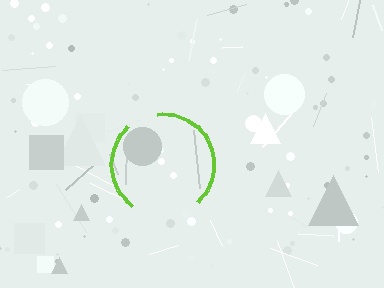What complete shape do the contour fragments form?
The contour fragments form a circle.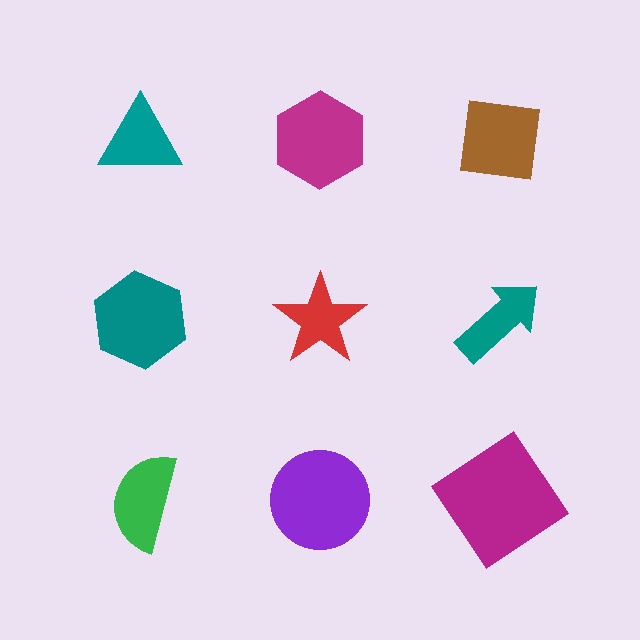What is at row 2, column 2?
A red star.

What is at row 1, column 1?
A teal triangle.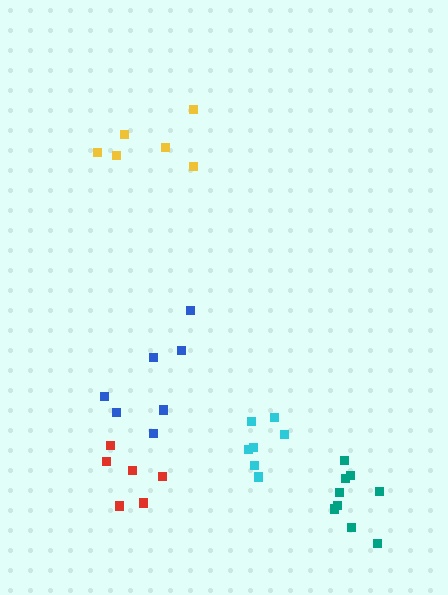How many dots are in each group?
Group 1: 6 dots, Group 2: 6 dots, Group 3: 7 dots, Group 4: 7 dots, Group 5: 9 dots (35 total).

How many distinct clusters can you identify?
There are 5 distinct clusters.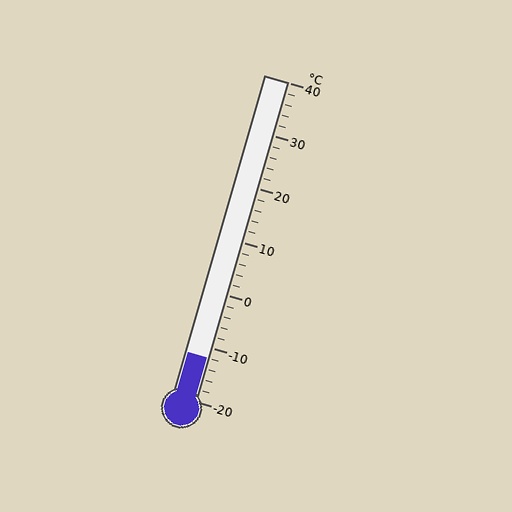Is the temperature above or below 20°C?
The temperature is below 20°C.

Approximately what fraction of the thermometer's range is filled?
The thermometer is filled to approximately 15% of its range.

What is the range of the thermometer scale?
The thermometer scale ranges from -20°C to 40°C.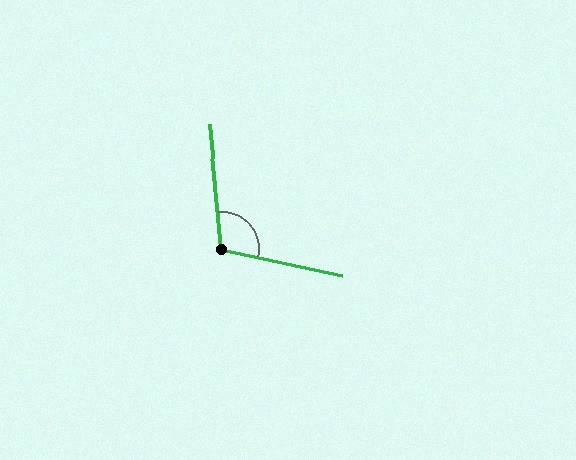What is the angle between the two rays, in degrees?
Approximately 108 degrees.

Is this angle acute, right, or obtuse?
It is obtuse.